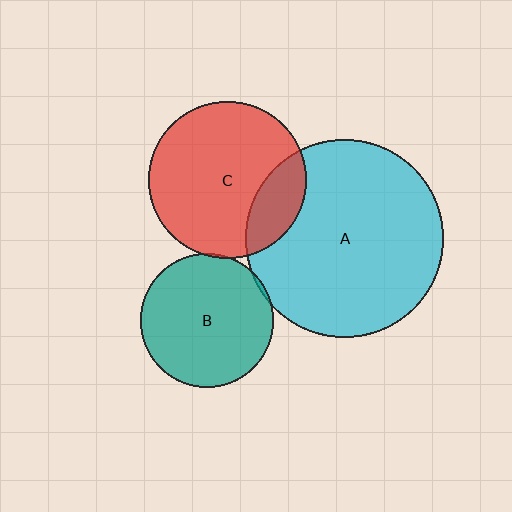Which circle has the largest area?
Circle A (cyan).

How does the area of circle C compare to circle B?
Approximately 1.4 times.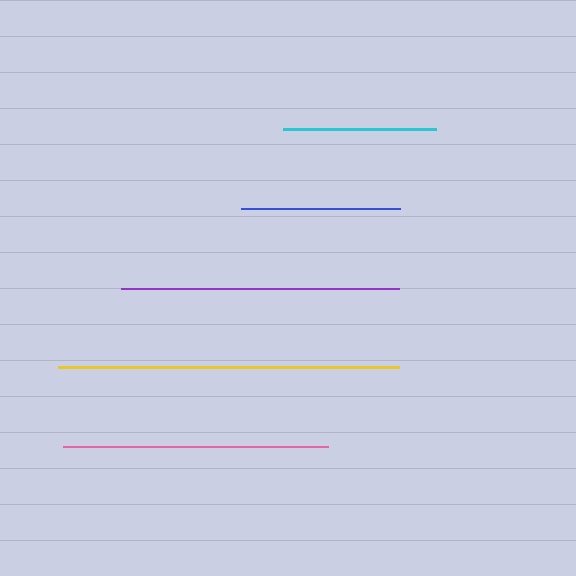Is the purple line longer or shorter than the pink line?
The purple line is longer than the pink line.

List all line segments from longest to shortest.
From longest to shortest: yellow, purple, pink, blue, cyan.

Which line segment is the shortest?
The cyan line is the shortest at approximately 153 pixels.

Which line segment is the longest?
The yellow line is the longest at approximately 341 pixels.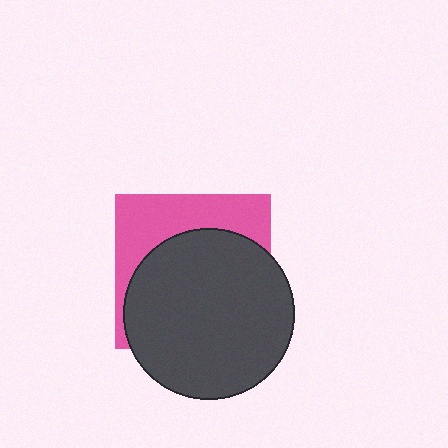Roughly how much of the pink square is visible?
A small part of it is visible (roughly 35%).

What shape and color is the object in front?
The object in front is a dark gray circle.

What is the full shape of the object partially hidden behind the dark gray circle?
The partially hidden object is a pink square.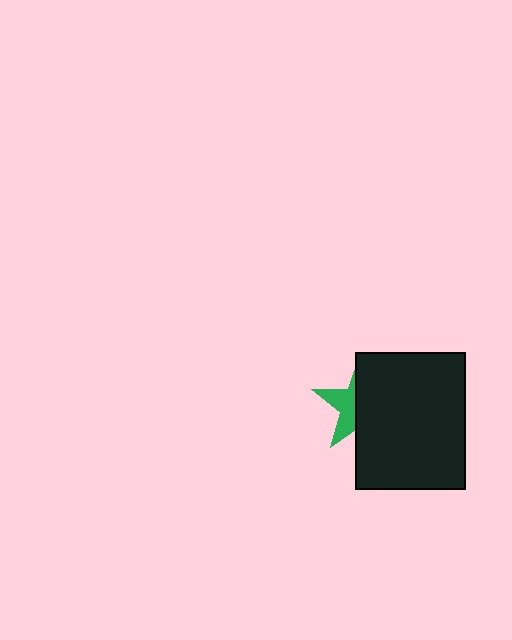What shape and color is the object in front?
The object in front is a black rectangle.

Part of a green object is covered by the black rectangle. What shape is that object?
It is a star.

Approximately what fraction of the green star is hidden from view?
Roughly 61% of the green star is hidden behind the black rectangle.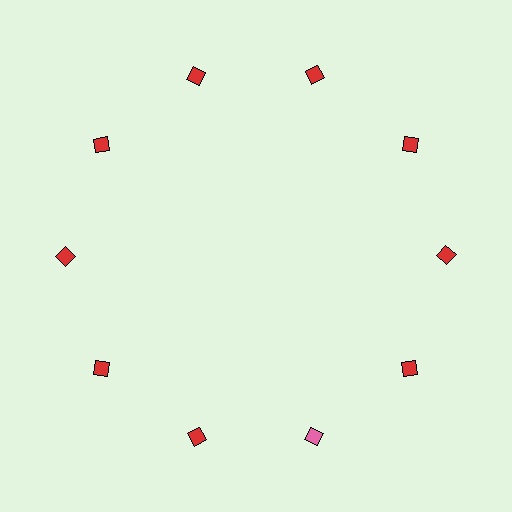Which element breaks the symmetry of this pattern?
The pink diamond at roughly the 5 o'clock position breaks the symmetry. All other shapes are red diamonds.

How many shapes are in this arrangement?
There are 10 shapes arranged in a ring pattern.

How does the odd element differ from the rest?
It has a different color: pink instead of red.